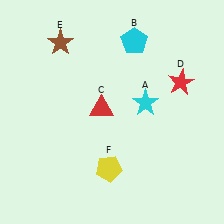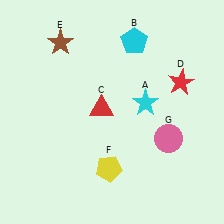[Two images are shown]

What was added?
A pink circle (G) was added in Image 2.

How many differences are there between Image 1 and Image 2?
There is 1 difference between the two images.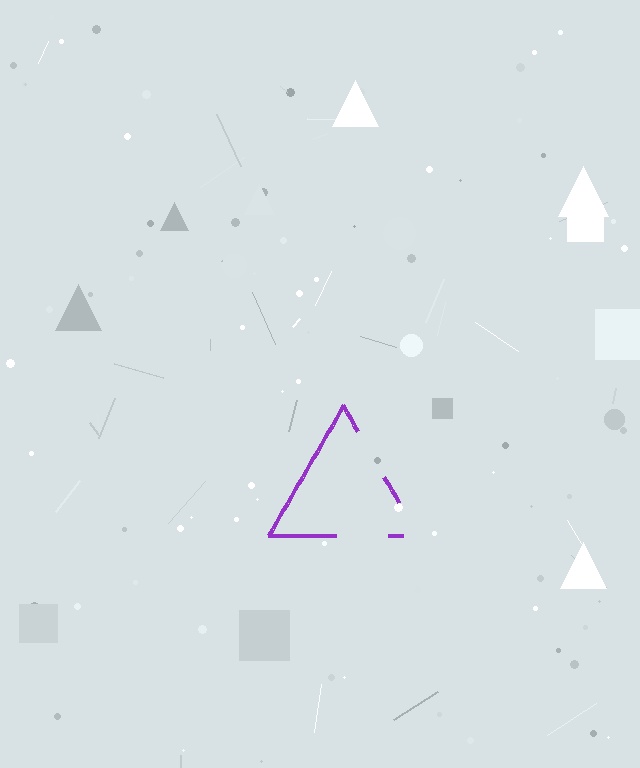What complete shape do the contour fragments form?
The contour fragments form a triangle.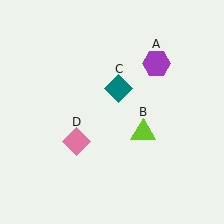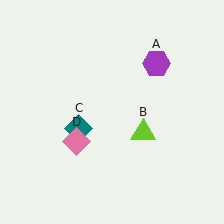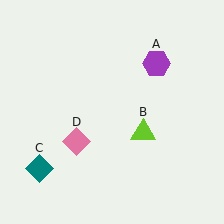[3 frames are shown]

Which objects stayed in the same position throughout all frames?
Purple hexagon (object A) and lime triangle (object B) and pink diamond (object D) remained stationary.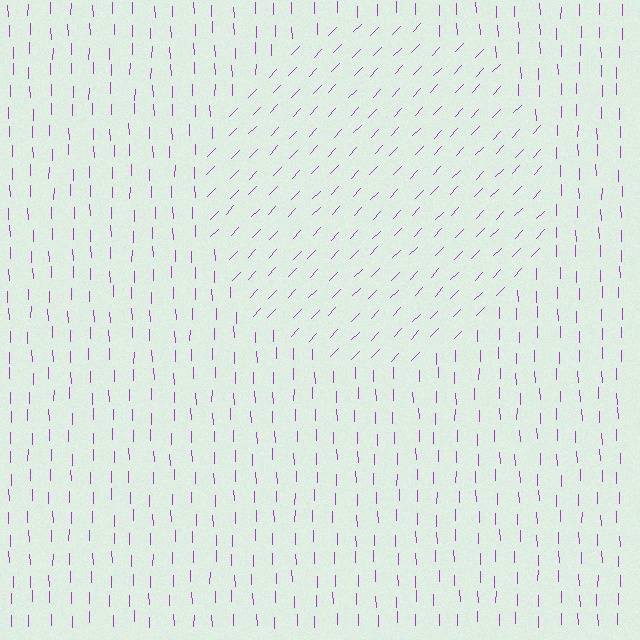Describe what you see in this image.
The image is filled with small purple line segments. A circle region in the image has lines oriented differently from the surrounding lines, creating a visible texture boundary.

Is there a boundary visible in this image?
Yes, there is a texture boundary formed by a change in line orientation.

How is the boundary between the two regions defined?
The boundary is defined purely by a change in line orientation (approximately 45 degrees difference). All lines are the same color and thickness.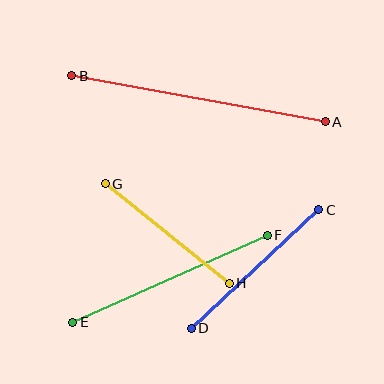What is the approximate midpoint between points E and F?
The midpoint is at approximately (170, 279) pixels.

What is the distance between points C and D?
The distance is approximately 174 pixels.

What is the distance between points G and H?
The distance is approximately 159 pixels.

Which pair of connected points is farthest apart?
Points A and B are farthest apart.